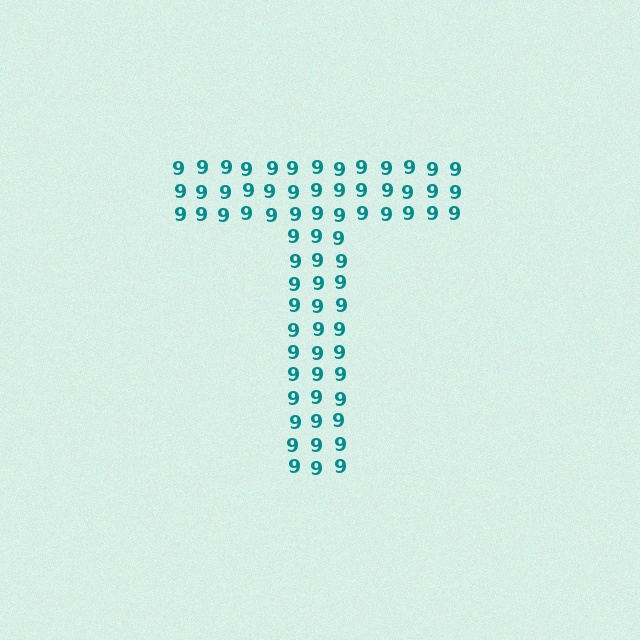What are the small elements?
The small elements are digit 9's.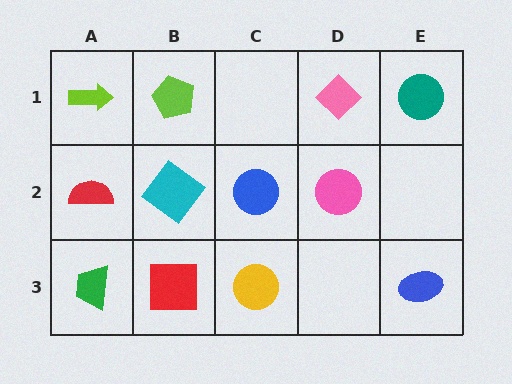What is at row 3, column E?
A blue ellipse.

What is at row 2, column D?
A pink circle.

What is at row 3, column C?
A yellow circle.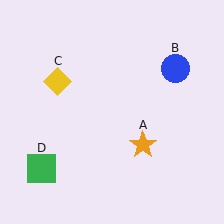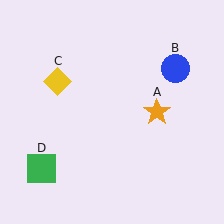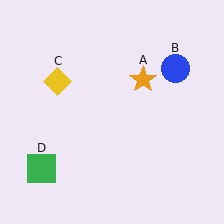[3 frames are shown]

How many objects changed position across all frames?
1 object changed position: orange star (object A).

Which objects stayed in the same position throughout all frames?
Blue circle (object B) and yellow diamond (object C) and green square (object D) remained stationary.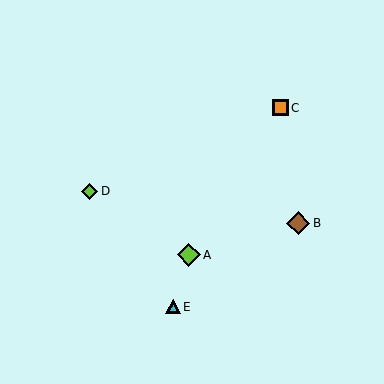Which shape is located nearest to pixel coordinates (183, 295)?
The cyan triangle (labeled E) at (173, 307) is nearest to that location.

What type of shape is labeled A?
Shape A is a lime diamond.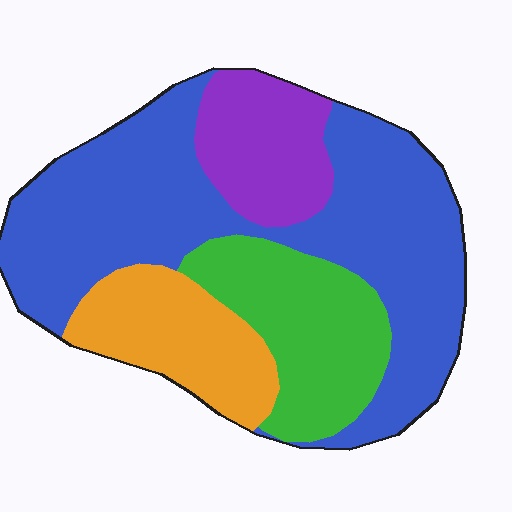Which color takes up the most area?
Blue, at roughly 50%.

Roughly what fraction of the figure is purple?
Purple covers around 15% of the figure.